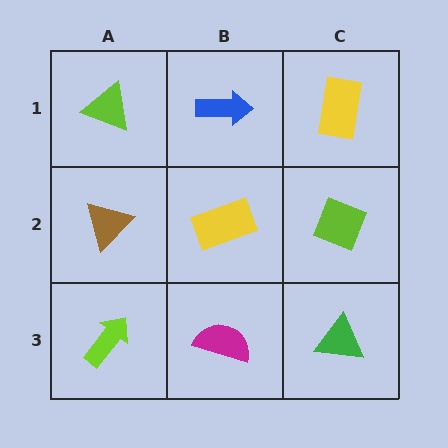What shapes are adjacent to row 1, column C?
A lime diamond (row 2, column C), a blue arrow (row 1, column B).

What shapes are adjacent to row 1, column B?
A yellow rectangle (row 2, column B), a lime triangle (row 1, column A), a yellow rectangle (row 1, column C).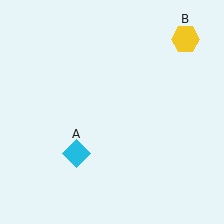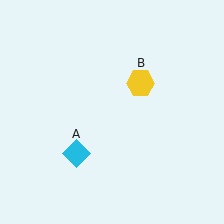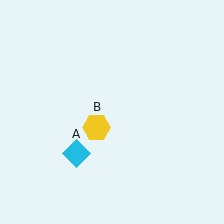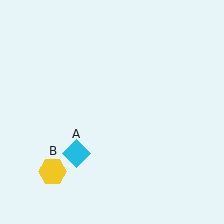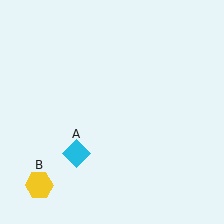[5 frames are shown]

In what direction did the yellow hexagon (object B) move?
The yellow hexagon (object B) moved down and to the left.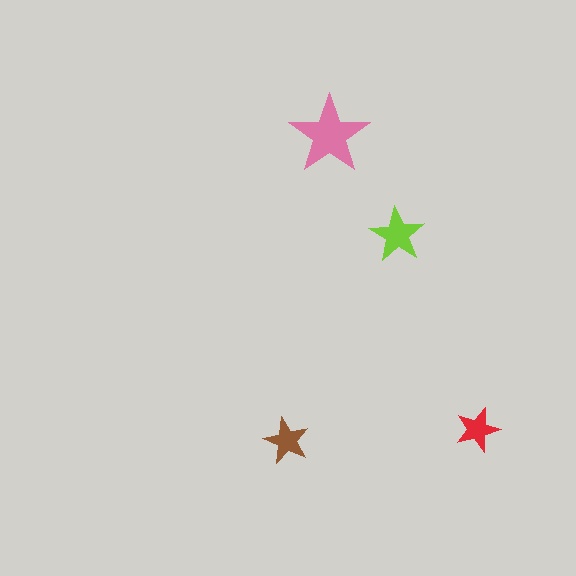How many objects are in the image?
There are 4 objects in the image.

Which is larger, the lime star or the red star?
The lime one.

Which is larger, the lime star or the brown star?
The lime one.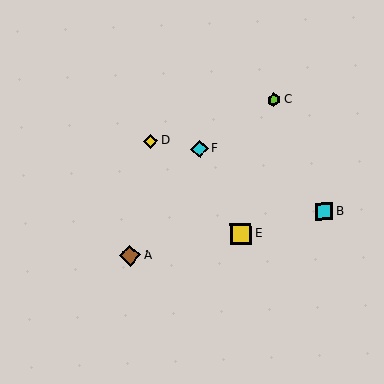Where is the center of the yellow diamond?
The center of the yellow diamond is at (151, 141).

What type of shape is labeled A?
Shape A is a brown diamond.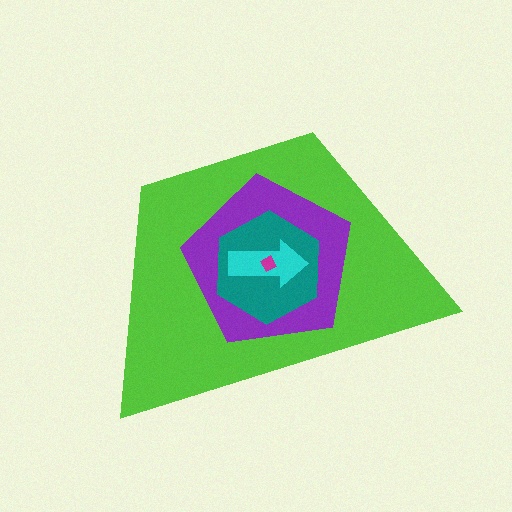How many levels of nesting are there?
5.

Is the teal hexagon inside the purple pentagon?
Yes.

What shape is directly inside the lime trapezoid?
The purple pentagon.